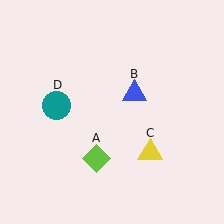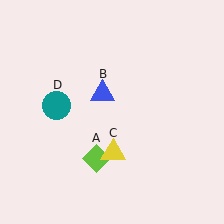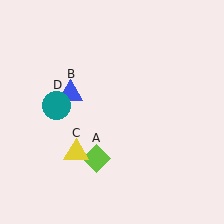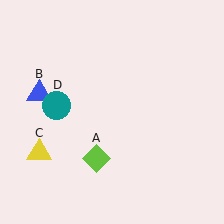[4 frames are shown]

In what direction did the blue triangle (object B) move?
The blue triangle (object B) moved left.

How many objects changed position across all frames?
2 objects changed position: blue triangle (object B), yellow triangle (object C).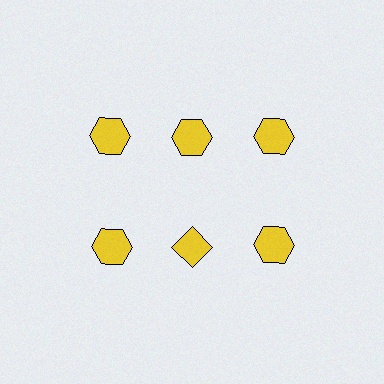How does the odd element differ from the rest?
It has a different shape: diamond instead of hexagon.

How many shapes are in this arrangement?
There are 6 shapes arranged in a grid pattern.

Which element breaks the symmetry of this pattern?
The yellow diamond in the second row, second from left column breaks the symmetry. All other shapes are yellow hexagons.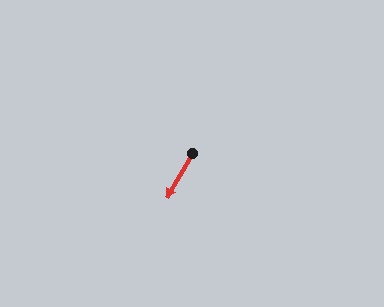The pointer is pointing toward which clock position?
Roughly 7 o'clock.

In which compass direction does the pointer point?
Southwest.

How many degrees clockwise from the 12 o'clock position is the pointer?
Approximately 210 degrees.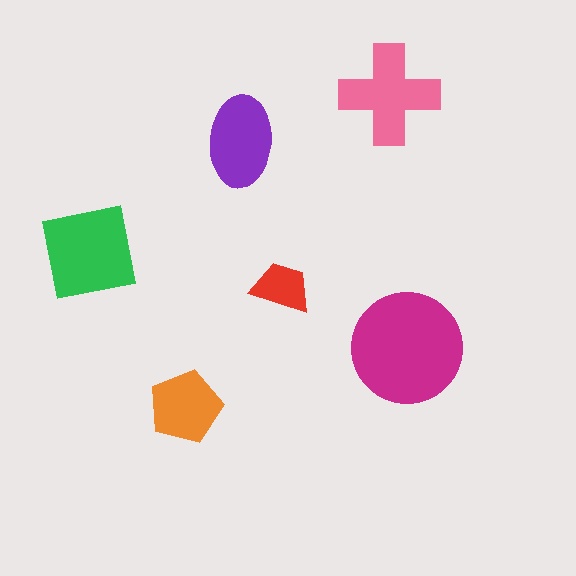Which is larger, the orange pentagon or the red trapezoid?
The orange pentagon.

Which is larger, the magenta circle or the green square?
The magenta circle.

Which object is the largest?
The magenta circle.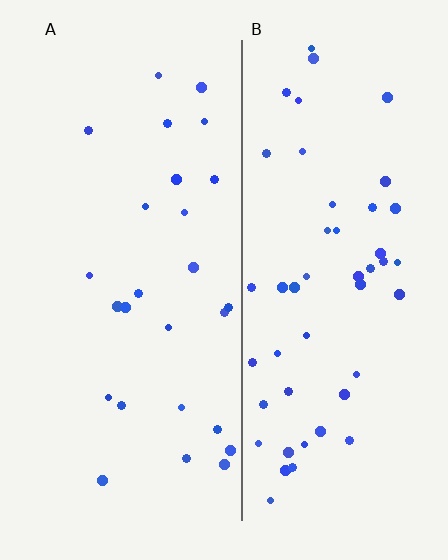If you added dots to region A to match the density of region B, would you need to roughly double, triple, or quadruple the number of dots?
Approximately double.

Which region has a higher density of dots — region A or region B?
B (the right).